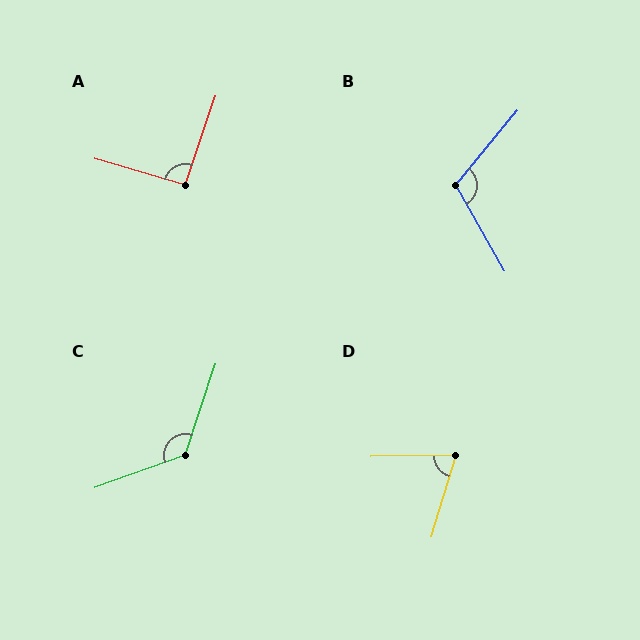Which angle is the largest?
C, at approximately 128 degrees.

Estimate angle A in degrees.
Approximately 92 degrees.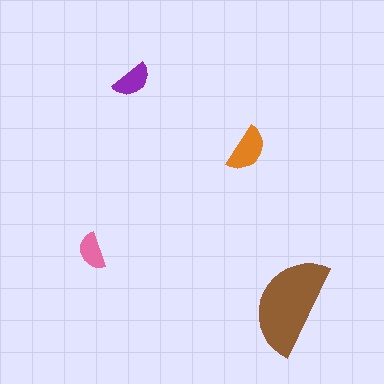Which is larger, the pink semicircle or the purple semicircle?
The purple one.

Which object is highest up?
The purple semicircle is topmost.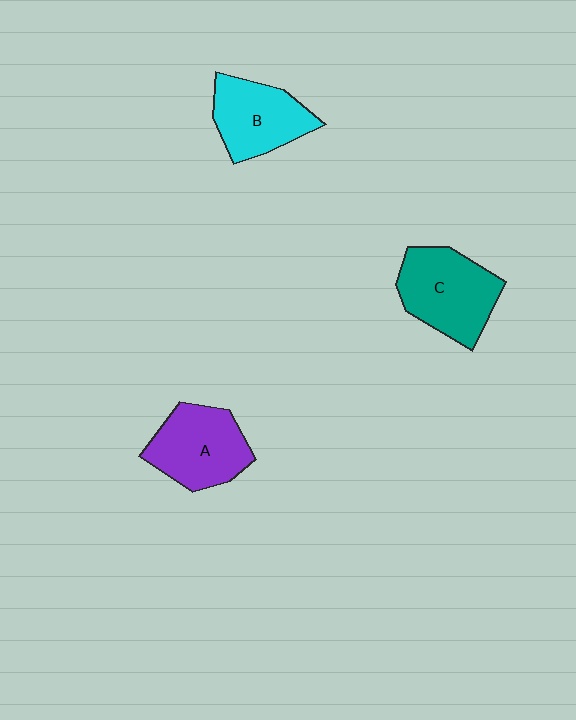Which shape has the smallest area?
Shape B (cyan).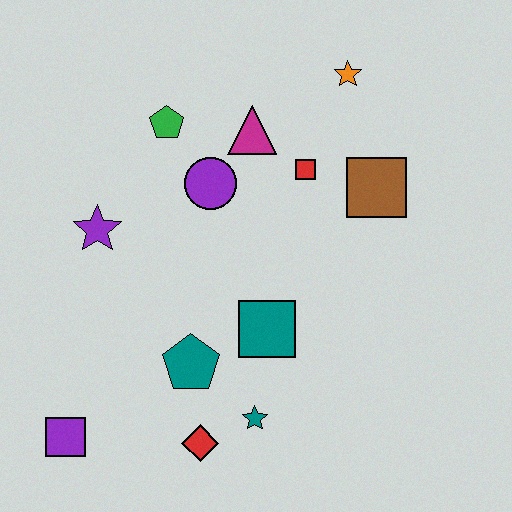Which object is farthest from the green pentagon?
The purple square is farthest from the green pentagon.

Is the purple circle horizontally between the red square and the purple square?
Yes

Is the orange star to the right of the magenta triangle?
Yes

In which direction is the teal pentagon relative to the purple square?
The teal pentagon is to the right of the purple square.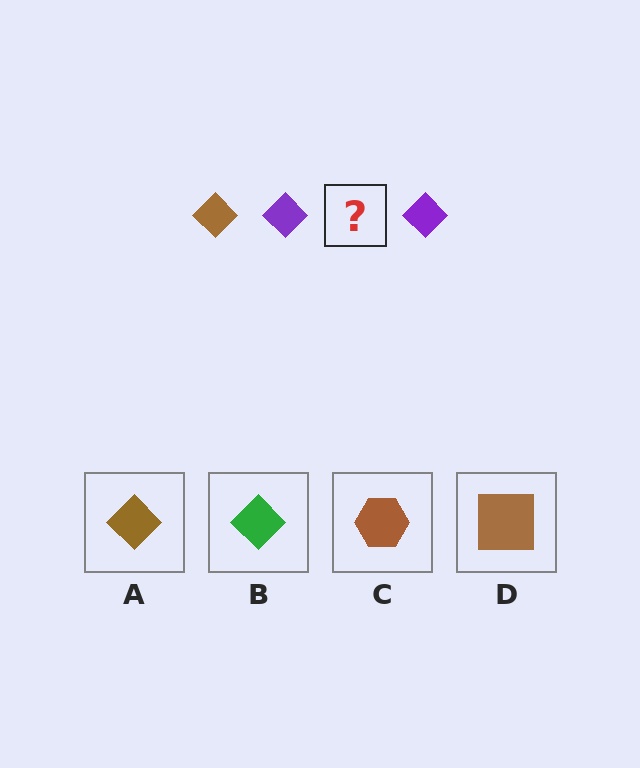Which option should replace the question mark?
Option A.